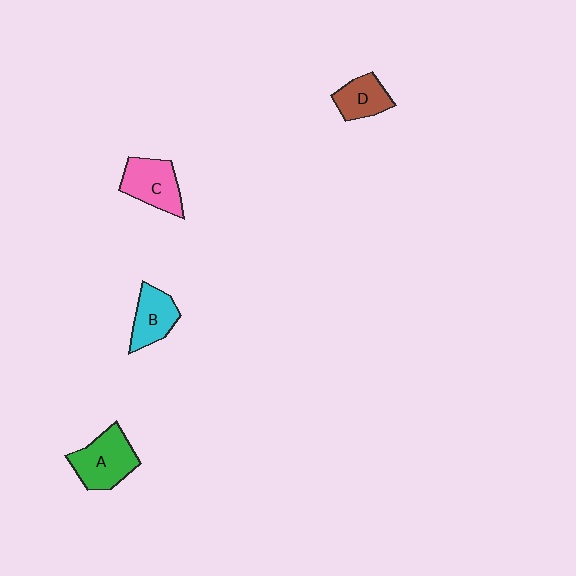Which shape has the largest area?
Shape A (green).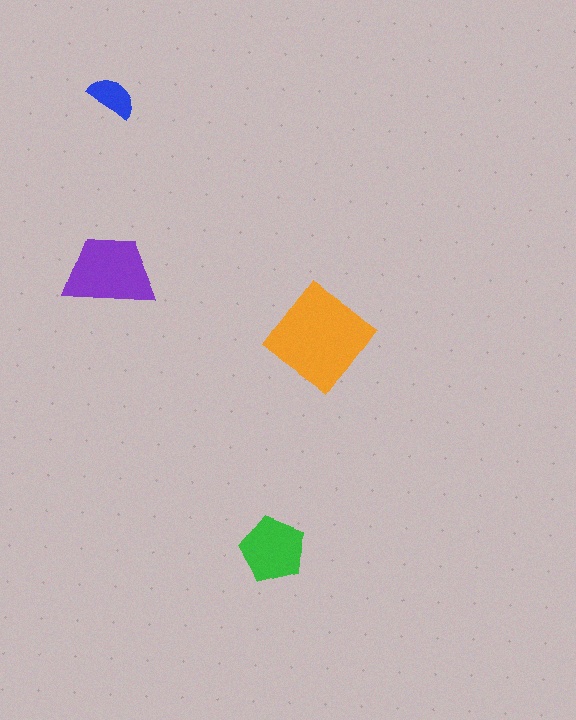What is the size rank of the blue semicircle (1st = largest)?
4th.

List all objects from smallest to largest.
The blue semicircle, the green pentagon, the purple trapezoid, the orange diamond.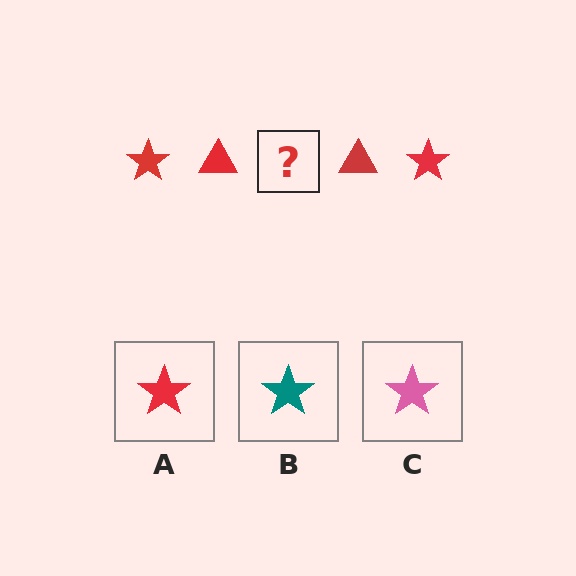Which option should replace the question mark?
Option A.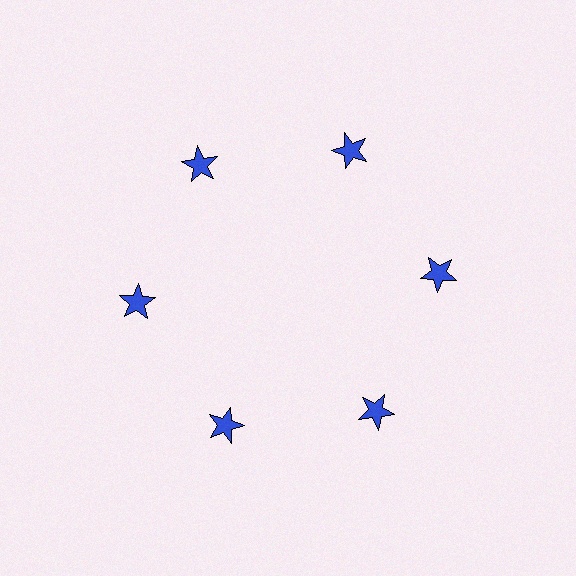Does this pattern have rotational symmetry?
Yes, this pattern has 6-fold rotational symmetry. It looks the same after rotating 60 degrees around the center.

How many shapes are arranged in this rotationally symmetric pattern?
There are 6 shapes, arranged in 6 groups of 1.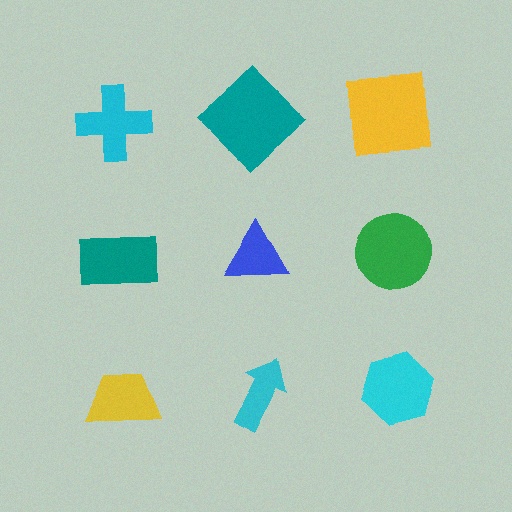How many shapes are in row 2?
3 shapes.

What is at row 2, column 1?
A teal rectangle.